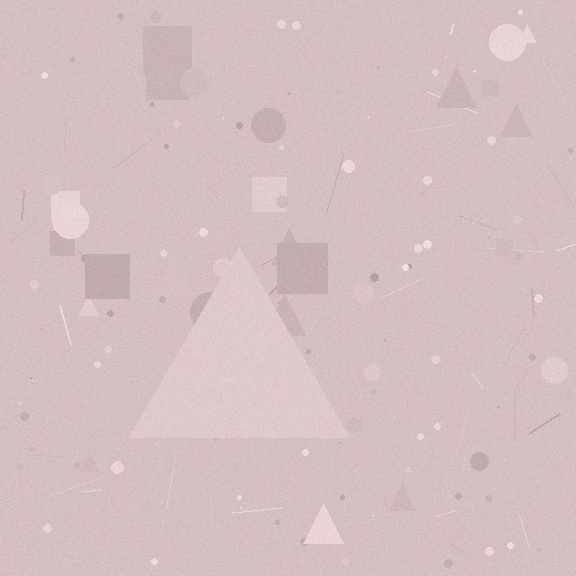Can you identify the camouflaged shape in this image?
The camouflaged shape is a triangle.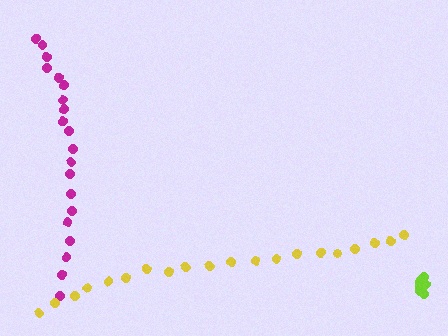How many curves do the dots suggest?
There are 3 distinct paths.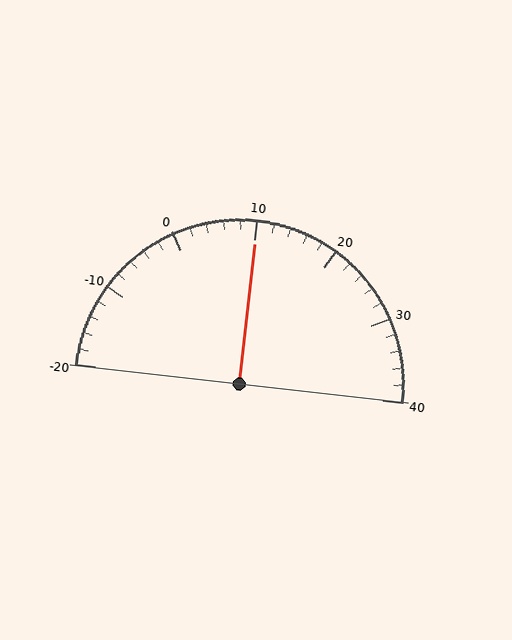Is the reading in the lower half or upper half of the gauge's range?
The reading is in the upper half of the range (-20 to 40).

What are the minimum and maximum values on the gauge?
The gauge ranges from -20 to 40.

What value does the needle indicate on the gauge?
The needle indicates approximately 10.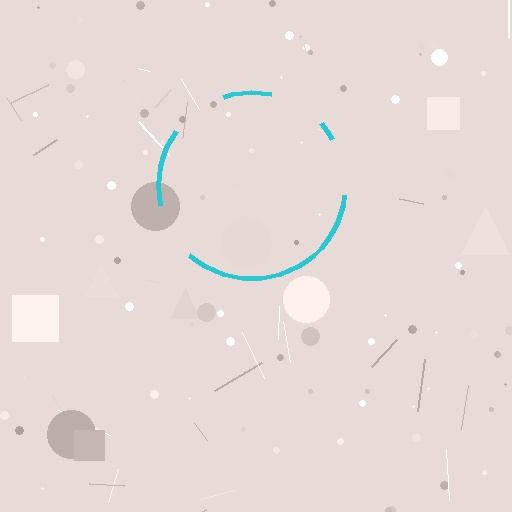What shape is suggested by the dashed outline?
The dashed outline suggests a circle.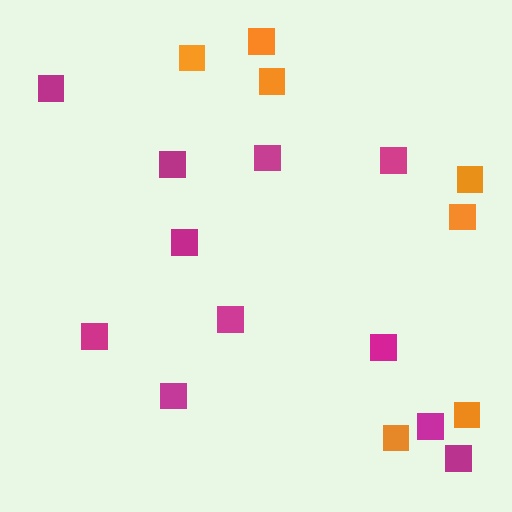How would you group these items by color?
There are 2 groups: one group of magenta squares (11) and one group of orange squares (7).